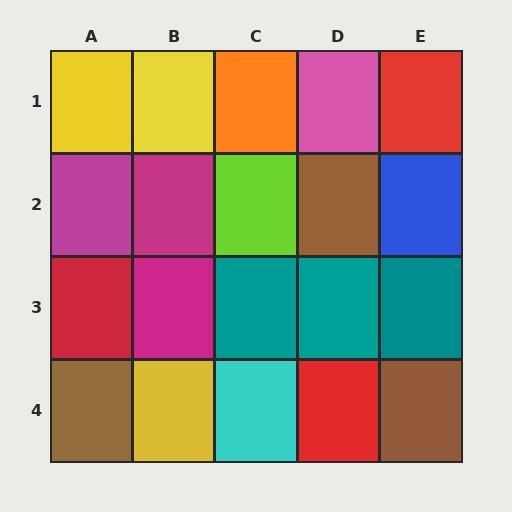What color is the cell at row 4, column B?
Yellow.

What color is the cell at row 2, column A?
Magenta.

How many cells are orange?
1 cell is orange.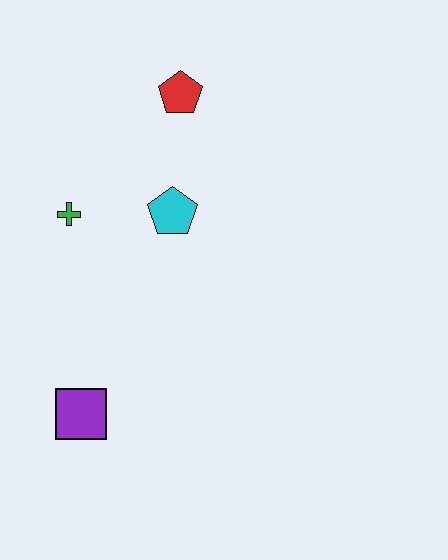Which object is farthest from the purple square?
The red pentagon is farthest from the purple square.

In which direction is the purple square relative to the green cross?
The purple square is below the green cross.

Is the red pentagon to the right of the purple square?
Yes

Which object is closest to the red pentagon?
The cyan pentagon is closest to the red pentagon.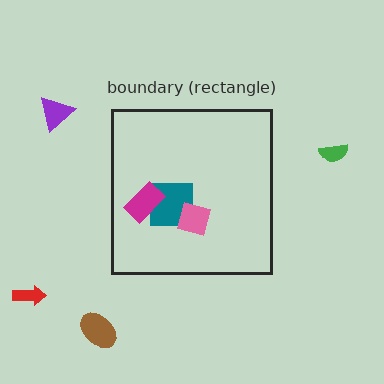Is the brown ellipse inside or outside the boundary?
Outside.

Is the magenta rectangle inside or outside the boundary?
Inside.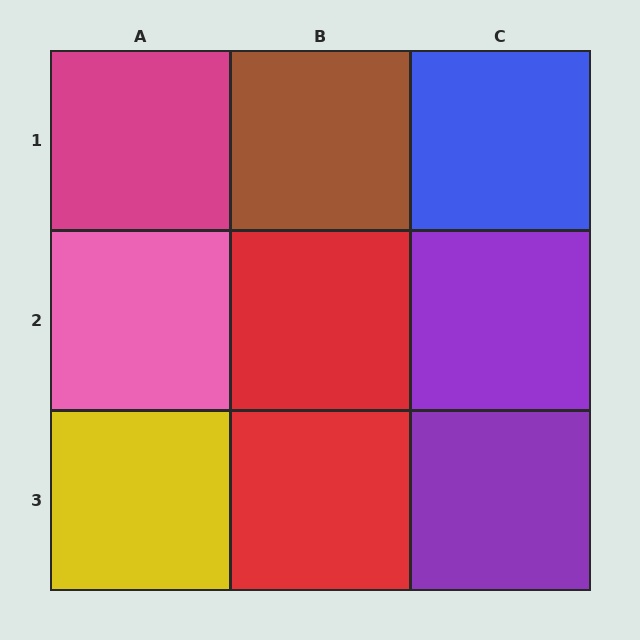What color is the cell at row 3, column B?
Red.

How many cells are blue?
1 cell is blue.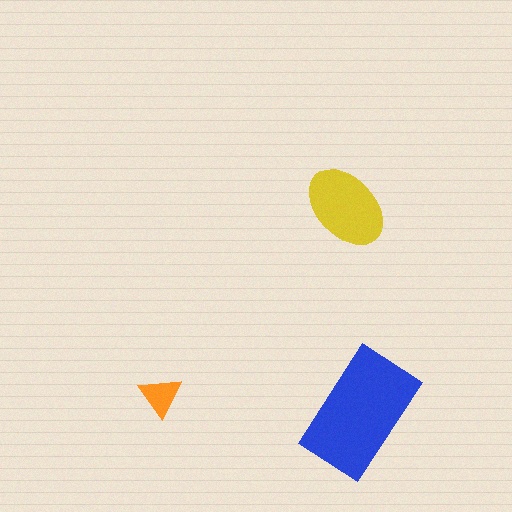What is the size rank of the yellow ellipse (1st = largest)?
2nd.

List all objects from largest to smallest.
The blue rectangle, the yellow ellipse, the orange triangle.